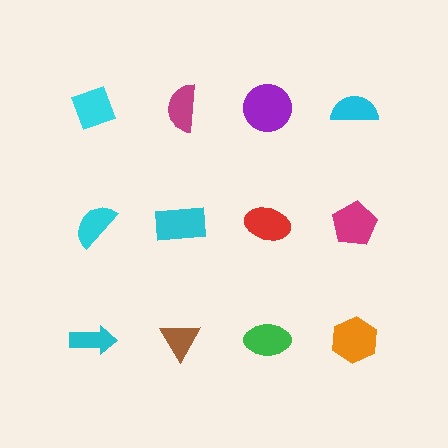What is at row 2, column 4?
A magenta pentagon.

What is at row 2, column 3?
A red ellipse.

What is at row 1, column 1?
A cyan diamond.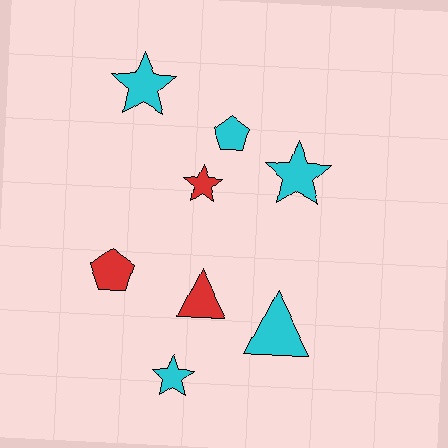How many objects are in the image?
There are 8 objects.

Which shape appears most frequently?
Star, with 4 objects.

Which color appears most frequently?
Cyan, with 5 objects.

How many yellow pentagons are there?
There are no yellow pentagons.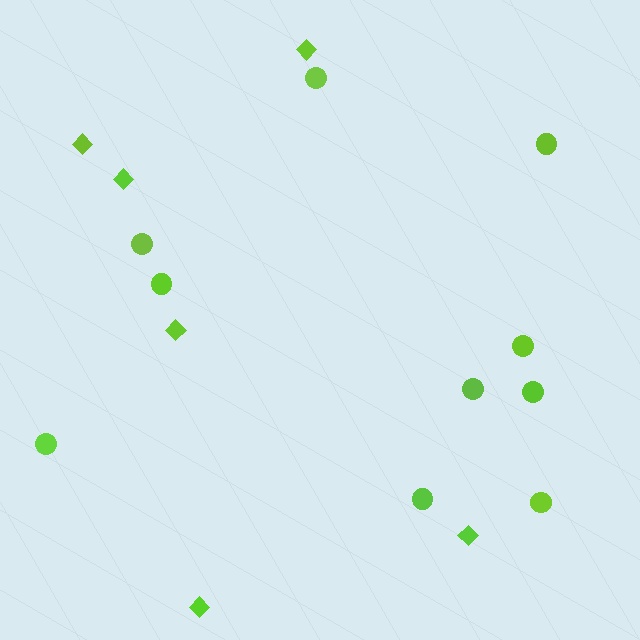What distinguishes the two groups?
There are 2 groups: one group of diamonds (6) and one group of circles (10).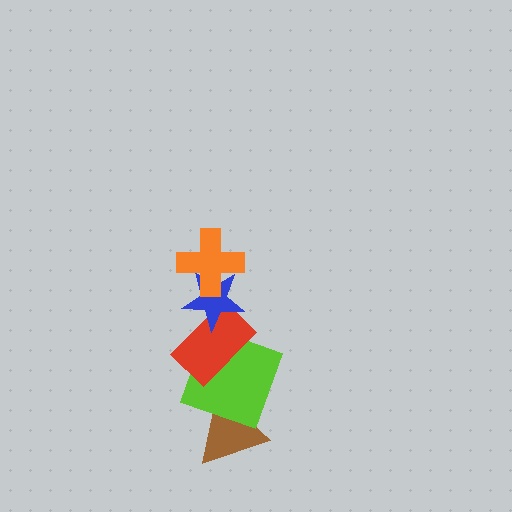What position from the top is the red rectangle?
The red rectangle is 3rd from the top.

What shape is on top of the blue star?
The orange cross is on top of the blue star.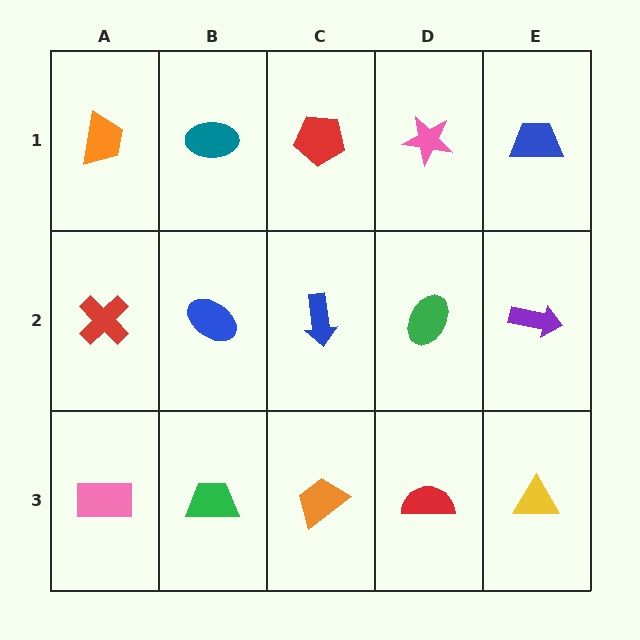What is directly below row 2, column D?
A red semicircle.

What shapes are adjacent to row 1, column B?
A blue ellipse (row 2, column B), an orange trapezoid (row 1, column A), a red pentagon (row 1, column C).